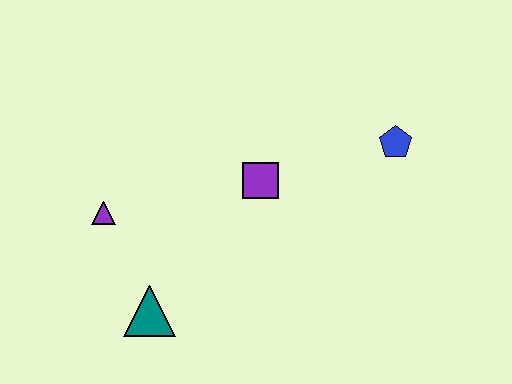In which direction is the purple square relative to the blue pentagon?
The purple square is to the left of the blue pentagon.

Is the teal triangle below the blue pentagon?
Yes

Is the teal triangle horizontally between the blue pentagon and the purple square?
No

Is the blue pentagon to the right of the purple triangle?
Yes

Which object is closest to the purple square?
The blue pentagon is closest to the purple square.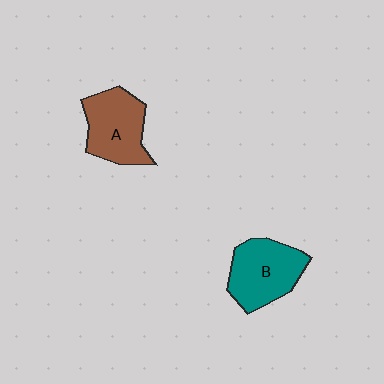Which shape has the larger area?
Shape B (teal).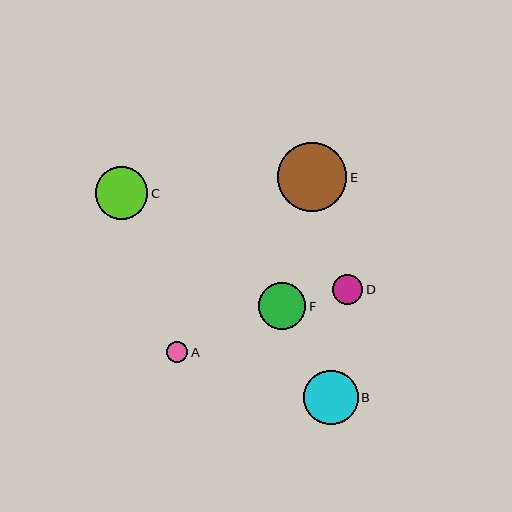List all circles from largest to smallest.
From largest to smallest: E, B, C, F, D, A.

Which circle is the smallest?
Circle A is the smallest with a size of approximately 21 pixels.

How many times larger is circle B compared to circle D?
Circle B is approximately 1.8 times the size of circle D.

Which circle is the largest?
Circle E is the largest with a size of approximately 70 pixels.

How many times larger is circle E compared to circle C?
Circle E is approximately 1.3 times the size of circle C.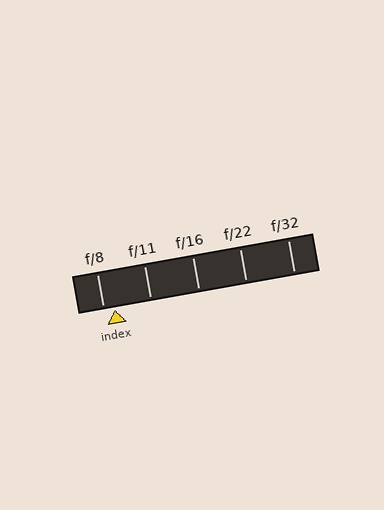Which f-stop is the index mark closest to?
The index mark is closest to f/8.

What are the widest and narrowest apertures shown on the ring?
The widest aperture shown is f/8 and the narrowest is f/32.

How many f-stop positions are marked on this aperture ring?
There are 5 f-stop positions marked.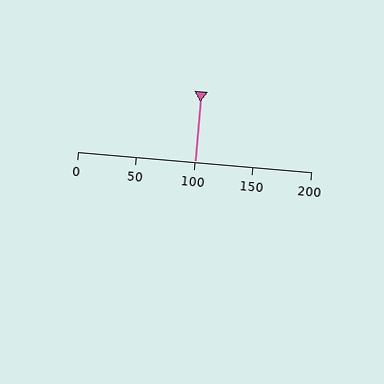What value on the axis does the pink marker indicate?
The marker indicates approximately 100.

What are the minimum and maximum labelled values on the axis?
The axis runs from 0 to 200.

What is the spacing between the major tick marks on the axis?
The major ticks are spaced 50 apart.